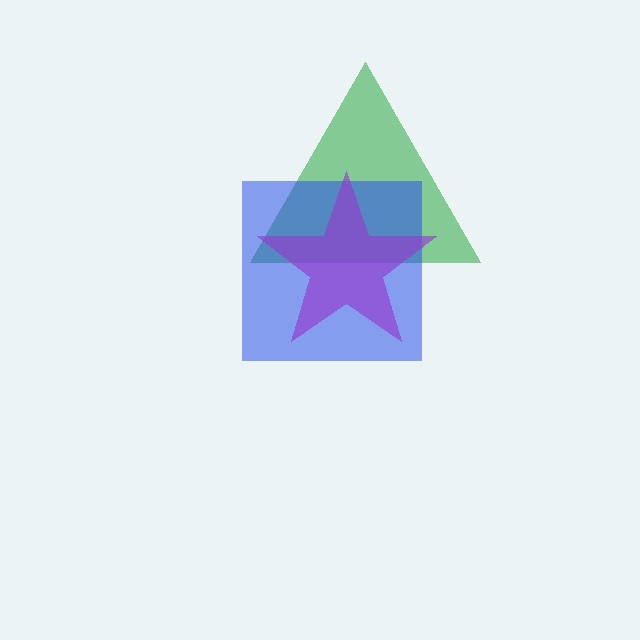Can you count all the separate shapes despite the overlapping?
Yes, there are 3 separate shapes.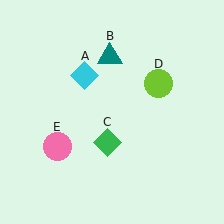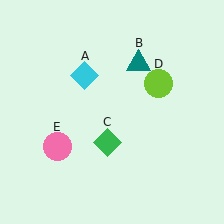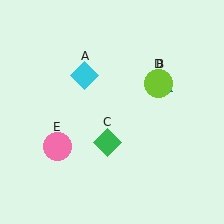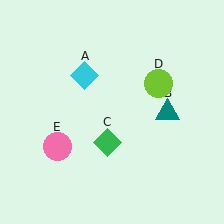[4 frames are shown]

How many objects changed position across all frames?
1 object changed position: teal triangle (object B).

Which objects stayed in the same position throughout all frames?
Cyan diamond (object A) and green diamond (object C) and lime circle (object D) and pink circle (object E) remained stationary.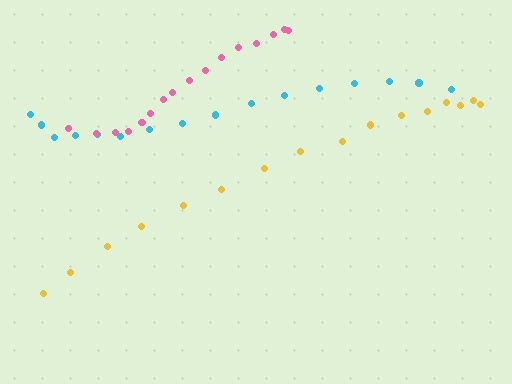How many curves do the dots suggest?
There are 3 distinct paths.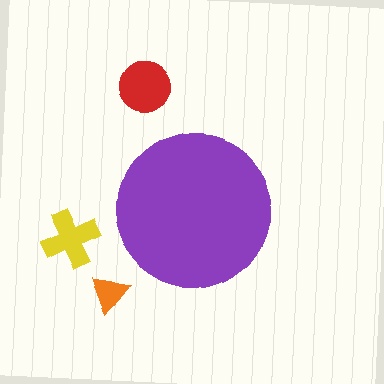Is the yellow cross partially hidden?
No, the yellow cross is fully visible.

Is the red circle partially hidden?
No, the red circle is fully visible.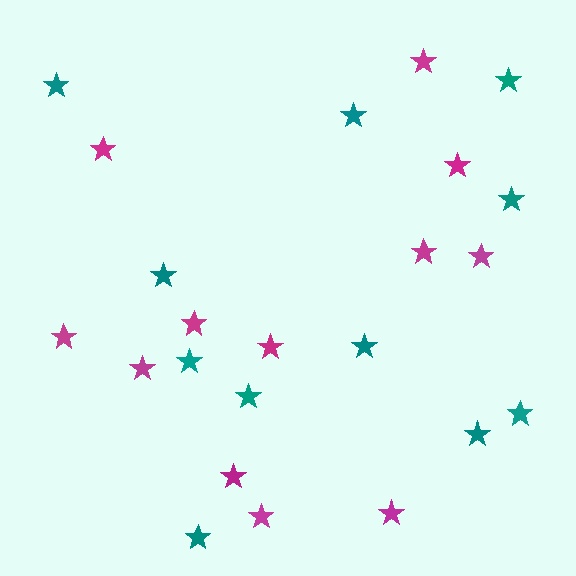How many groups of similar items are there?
There are 2 groups: one group of magenta stars (12) and one group of teal stars (11).